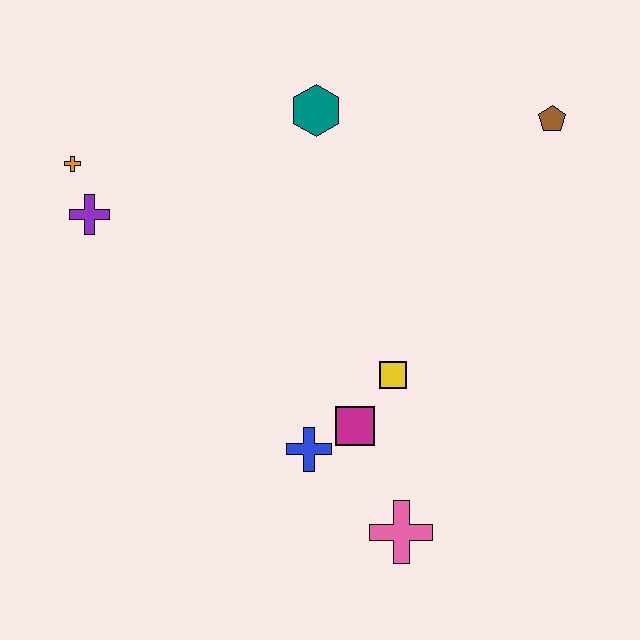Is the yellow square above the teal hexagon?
No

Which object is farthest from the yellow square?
The orange cross is farthest from the yellow square.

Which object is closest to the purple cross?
The orange cross is closest to the purple cross.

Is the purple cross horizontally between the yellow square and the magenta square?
No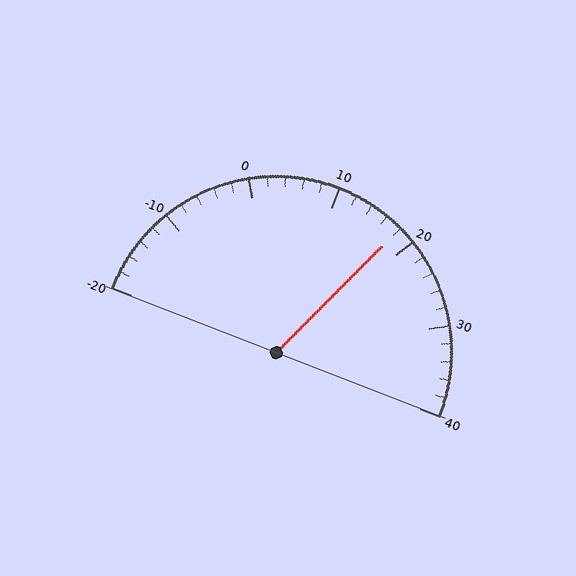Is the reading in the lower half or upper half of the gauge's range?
The reading is in the upper half of the range (-20 to 40).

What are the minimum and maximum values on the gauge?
The gauge ranges from -20 to 40.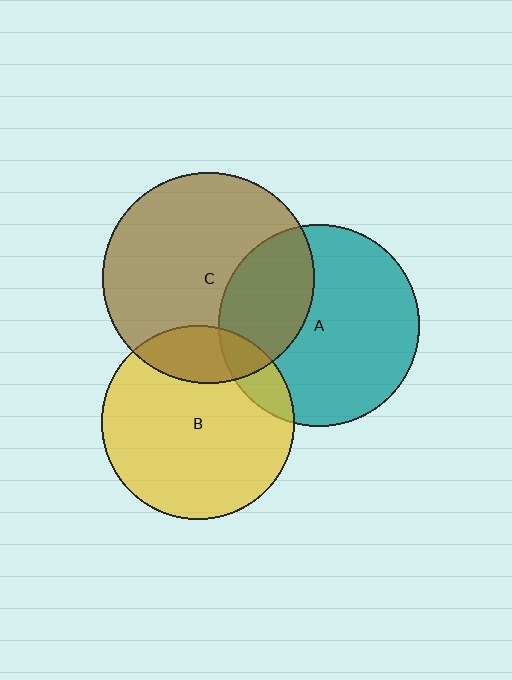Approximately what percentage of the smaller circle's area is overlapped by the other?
Approximately 20%.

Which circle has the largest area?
Circle C (brown).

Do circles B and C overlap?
Yes.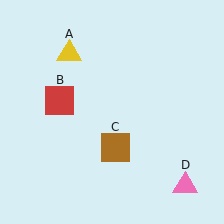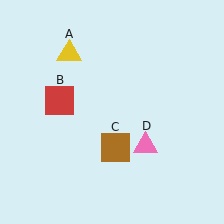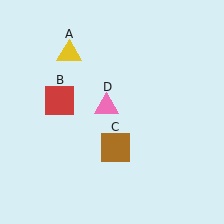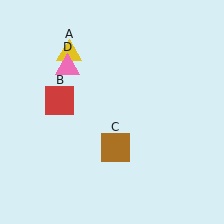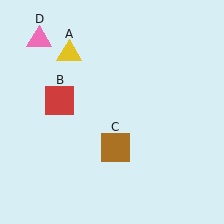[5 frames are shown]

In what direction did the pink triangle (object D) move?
The pink triangle (object D) moved up and to the left.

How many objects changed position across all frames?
1 object changed position: pink triangle (object D).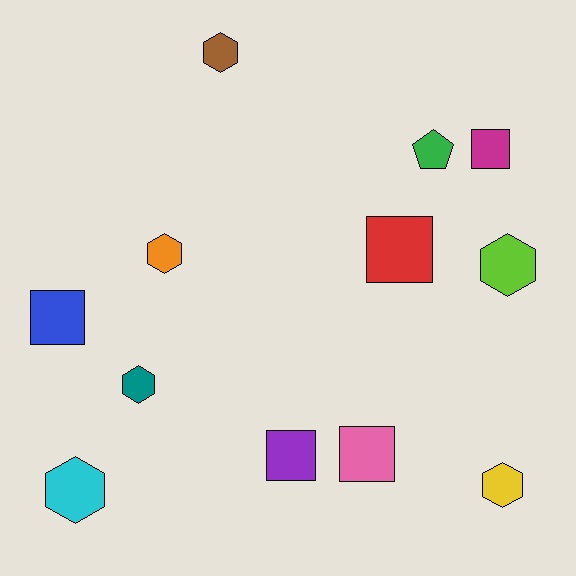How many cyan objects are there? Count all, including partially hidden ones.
There is 1 cyan object.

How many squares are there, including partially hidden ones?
There are 5 squares.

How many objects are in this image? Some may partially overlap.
There are 12 objects.